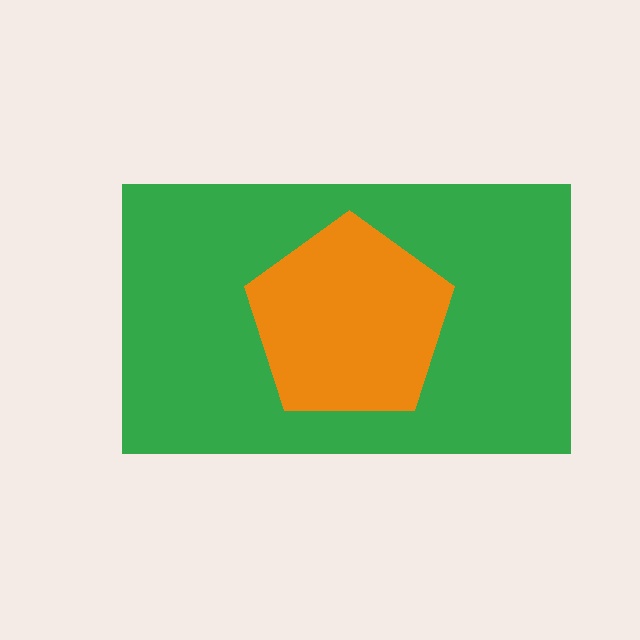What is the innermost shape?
The orange pentagon.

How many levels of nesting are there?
2.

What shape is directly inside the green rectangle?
The orange pentagon.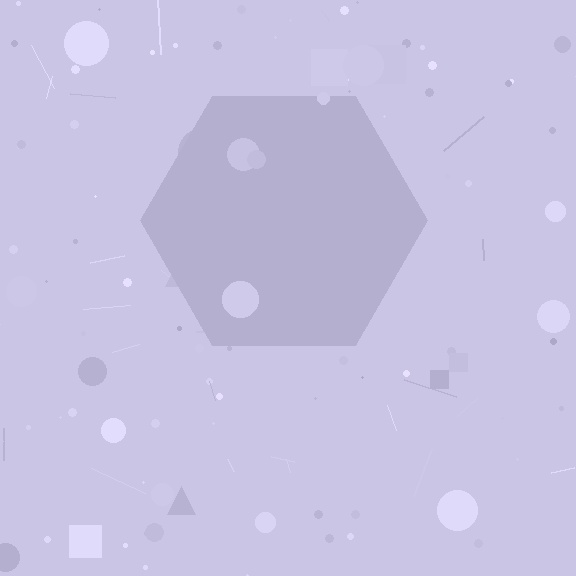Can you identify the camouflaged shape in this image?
The camouflaged shape is a hexagon.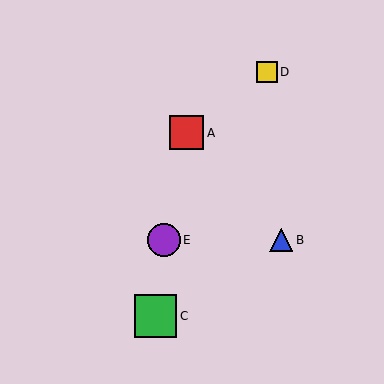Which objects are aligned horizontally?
Objects B, E are aligned horizontally.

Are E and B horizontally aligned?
Yes, both are at y≈240.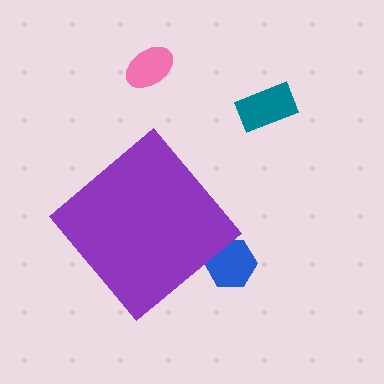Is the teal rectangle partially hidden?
No, the teal rectangle is fully visible.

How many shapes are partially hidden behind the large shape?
1 shape is partially hidden.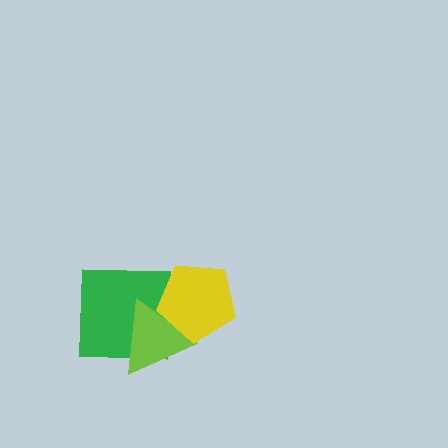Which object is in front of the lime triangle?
The yellow pentagon is in front of the lime triangle.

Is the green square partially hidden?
Yes, it is partially covered by another shape.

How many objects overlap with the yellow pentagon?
2 objects overlap with the yellow pentagon.